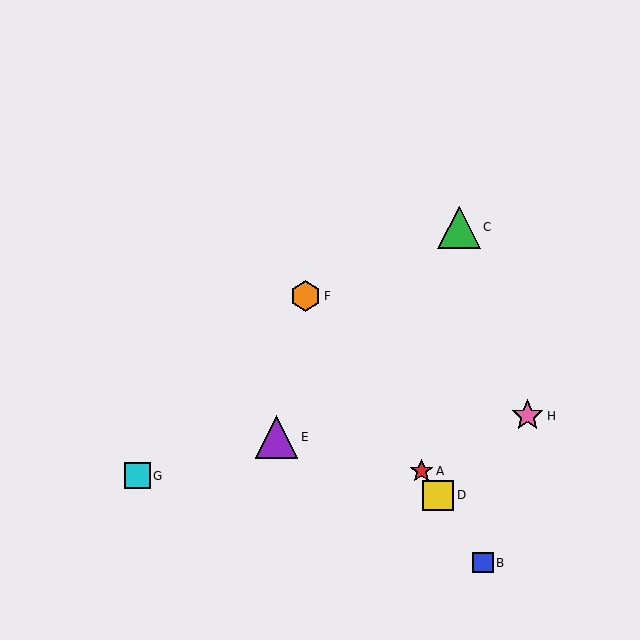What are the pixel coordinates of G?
Object G is at (137, 476).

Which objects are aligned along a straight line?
Objects A, B, D, F are aligned along a straight line.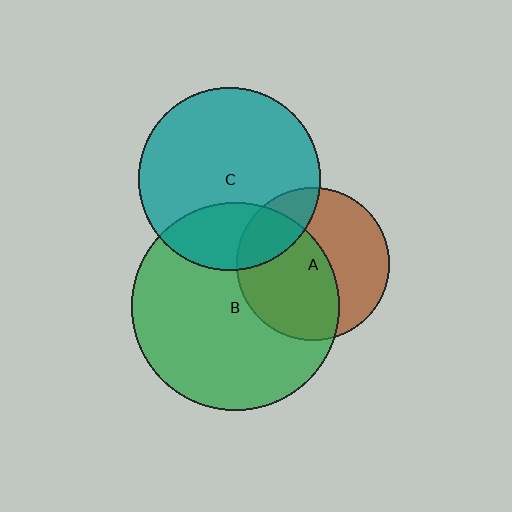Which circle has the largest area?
Circle B (green).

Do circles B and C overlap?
Yes.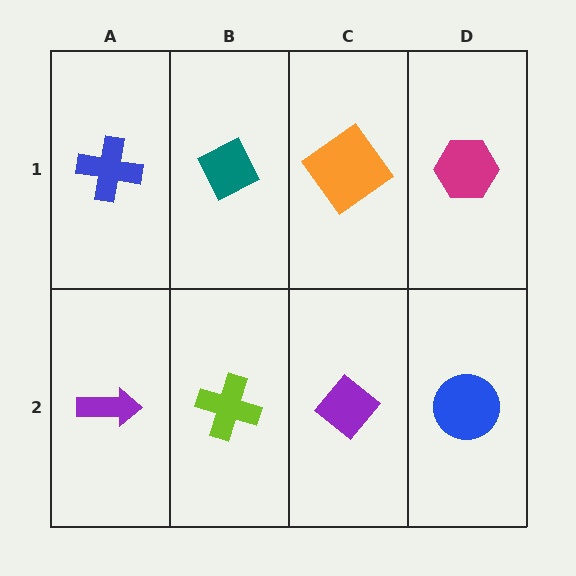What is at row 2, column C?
A purple diamond.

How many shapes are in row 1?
4 shapes.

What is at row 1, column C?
An orange diamond.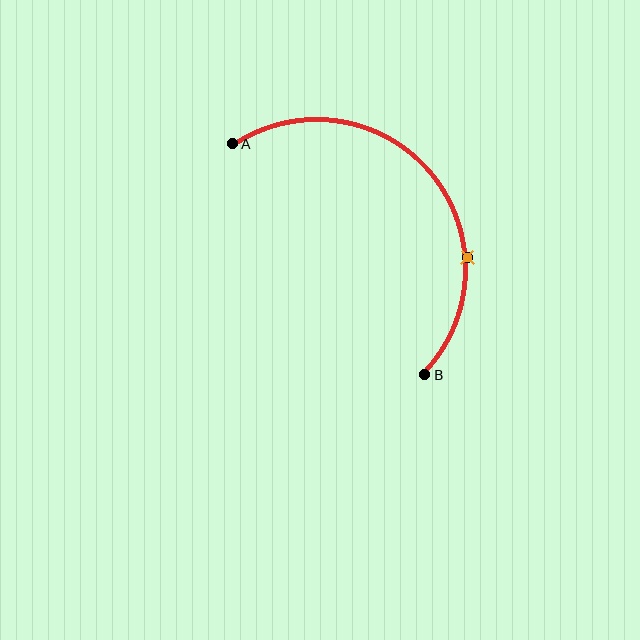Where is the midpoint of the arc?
The arc midpoint is the point on the curve farthest from the straight line joining A and B. It sits above and to the right of that line.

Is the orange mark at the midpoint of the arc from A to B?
No. The orange mark lies on the arc but is closer to endpoint B. The arc midpoint would be at the point on the curve equidistant along the arc from both A and B.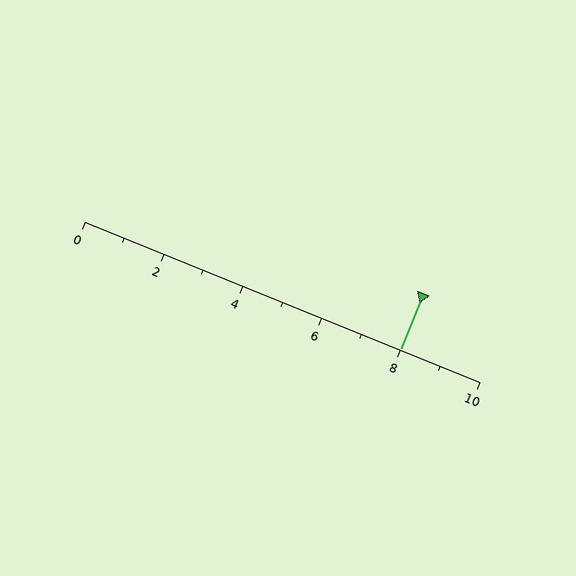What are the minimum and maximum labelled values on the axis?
The axis runs from 0 to 10.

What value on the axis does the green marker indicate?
The marker indicates approximately 8.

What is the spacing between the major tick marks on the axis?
The major ticks are spaced 2 apart.